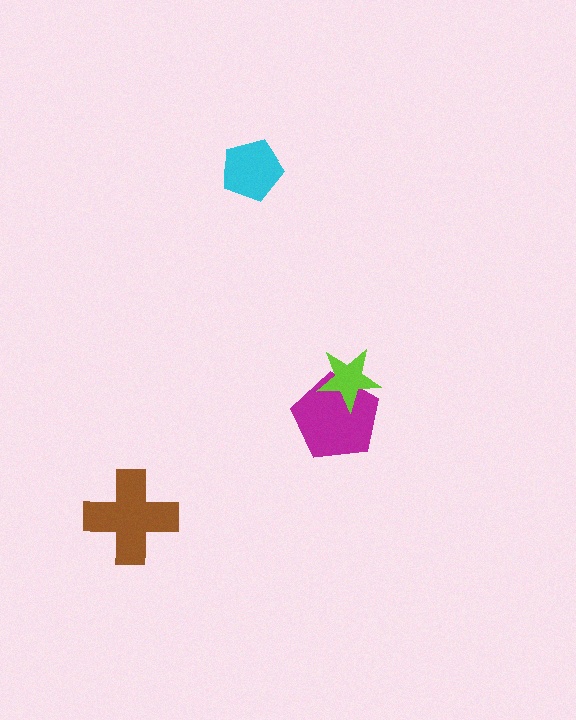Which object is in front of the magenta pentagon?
The lime star is in front of the magenta pentagon.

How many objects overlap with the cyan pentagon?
0 objects overlap with the cyan pentagon.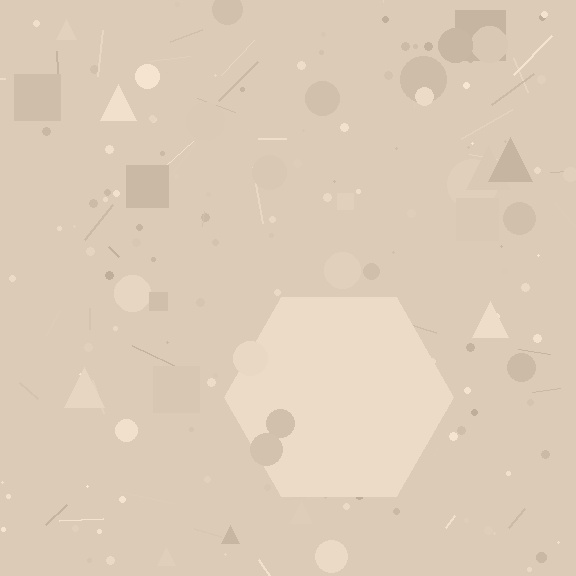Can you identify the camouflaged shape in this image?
The camouflaged shape is a hexagon.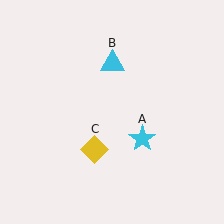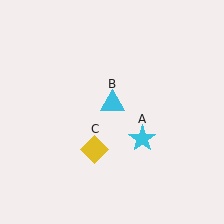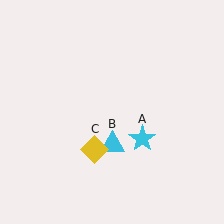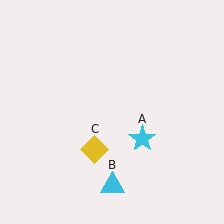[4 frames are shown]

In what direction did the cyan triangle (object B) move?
The cyan triangle (object B) moved down.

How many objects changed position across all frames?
1 object changed position: cyan triangle (object B).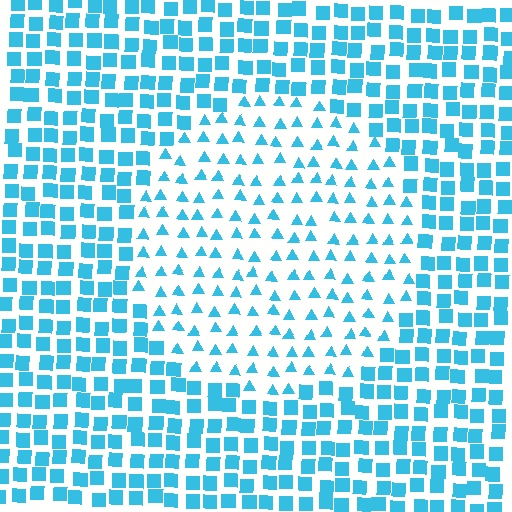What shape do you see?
I see a circle.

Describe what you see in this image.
The image is filled with small cyan elements arranged in a uniform grid. A circle-shaped region contains triangles, while the surrounding area contains squares. The boundary is defined purely by the change in element shape.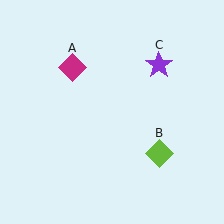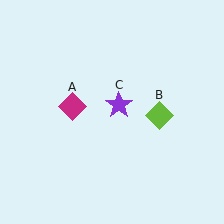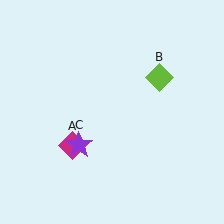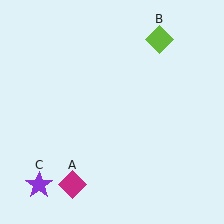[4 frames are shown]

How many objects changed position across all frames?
3 objects changed position: magenta diamond (object A), lime diamond (object B), purple star (object C).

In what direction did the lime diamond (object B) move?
The lime diamond (object B) moved up.